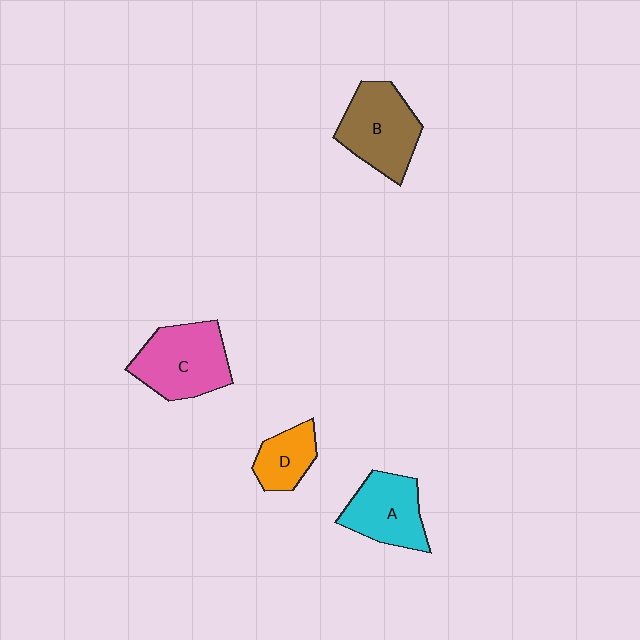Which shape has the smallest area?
Shape D (orange).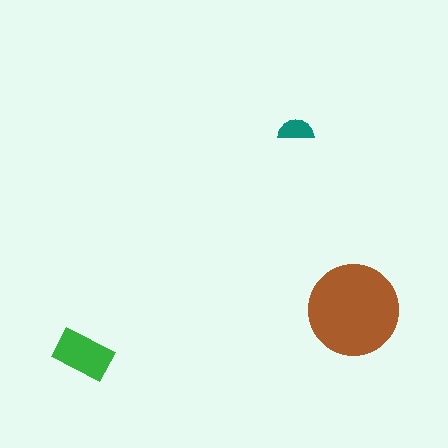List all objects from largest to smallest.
The brown circle, the green rectangle, the teal semicircle.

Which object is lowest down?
The green rectangle is bottommost.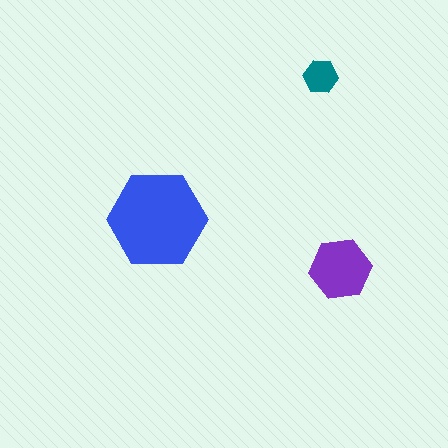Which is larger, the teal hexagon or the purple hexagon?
The purple one.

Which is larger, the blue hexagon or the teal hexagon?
The blue one.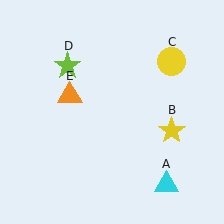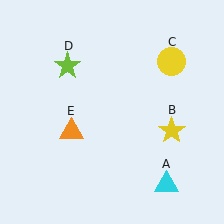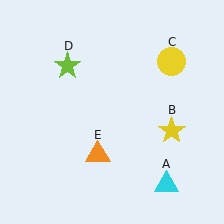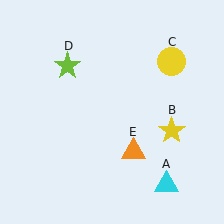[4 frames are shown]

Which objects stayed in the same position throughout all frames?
Cyan triangle (object A) and yellow star (object B) and yellow circle (object C) and lime star (object D) remained stationary.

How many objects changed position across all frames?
1 object changed position: orange triangle (object E).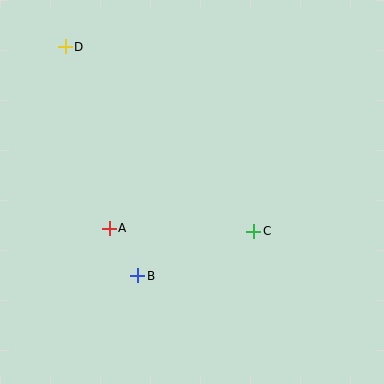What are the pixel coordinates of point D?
Point D is at (65, 47).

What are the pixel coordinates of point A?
Point A is at (109, 228).